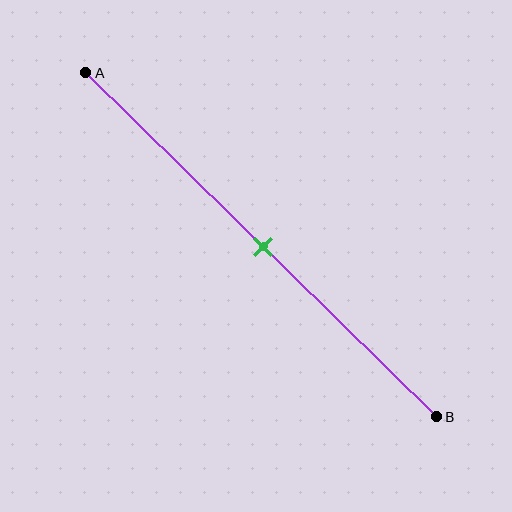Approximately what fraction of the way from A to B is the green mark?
The green mark is approximately 50% of the way from A to B.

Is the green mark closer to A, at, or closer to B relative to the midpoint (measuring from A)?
The green mark is approximately at the midpoint of segment AB.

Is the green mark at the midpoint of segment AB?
Yes, the mark is approximately at the midpoint.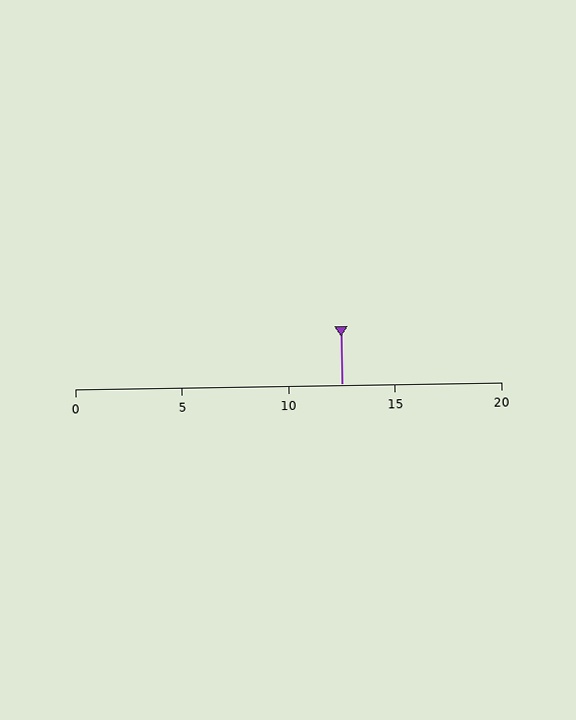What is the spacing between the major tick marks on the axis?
The major ticks are spaced 5 apart.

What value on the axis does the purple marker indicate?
The marker indicates approximately 12.5.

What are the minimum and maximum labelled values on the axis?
The axis runs from 0 to 20.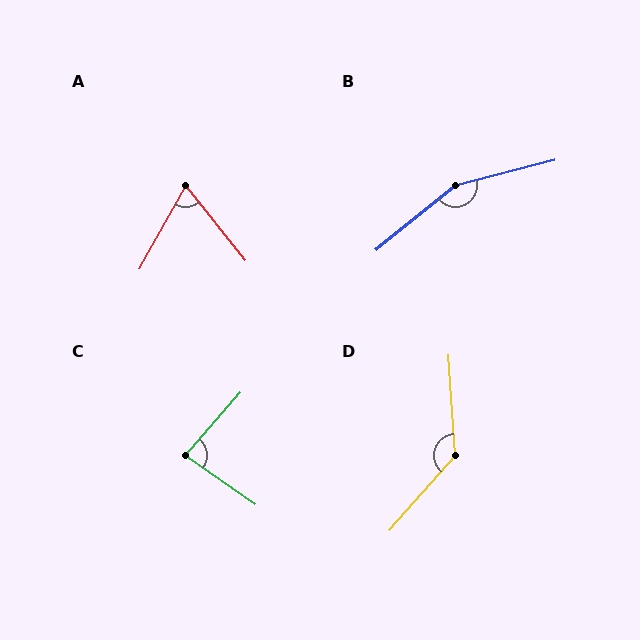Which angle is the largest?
B, at approximately 155 degrees.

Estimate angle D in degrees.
Approximately 135 degrees.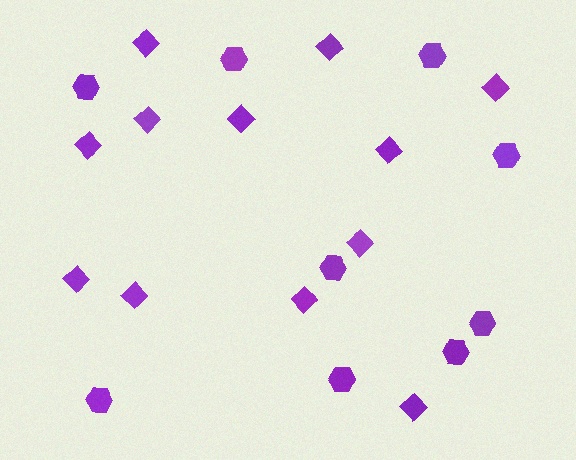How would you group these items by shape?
There are 2 groups: one group of diamonds (12) and one group of hexagons (9).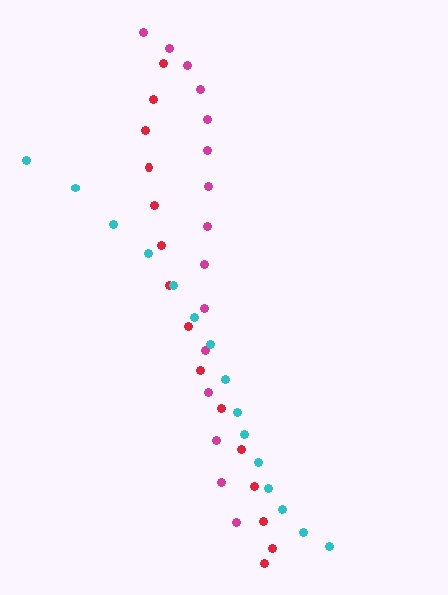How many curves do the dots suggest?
There are 3 distinct paths.